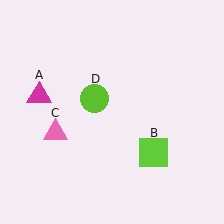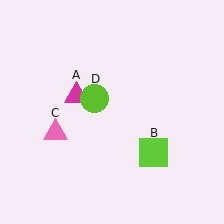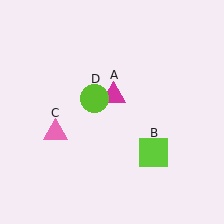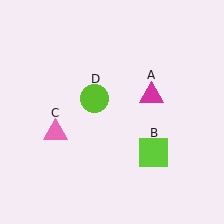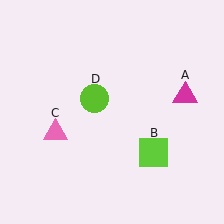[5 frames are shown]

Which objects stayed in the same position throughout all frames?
Lime square (object B) and pink triangle (object C) and lime circle (object D) remained stationary.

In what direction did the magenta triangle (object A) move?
The magenta triangle (object A) moved right.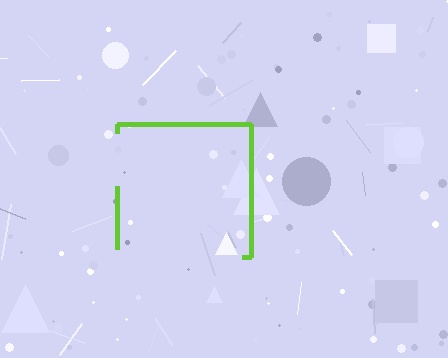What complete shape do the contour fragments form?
The contour fragments form a square.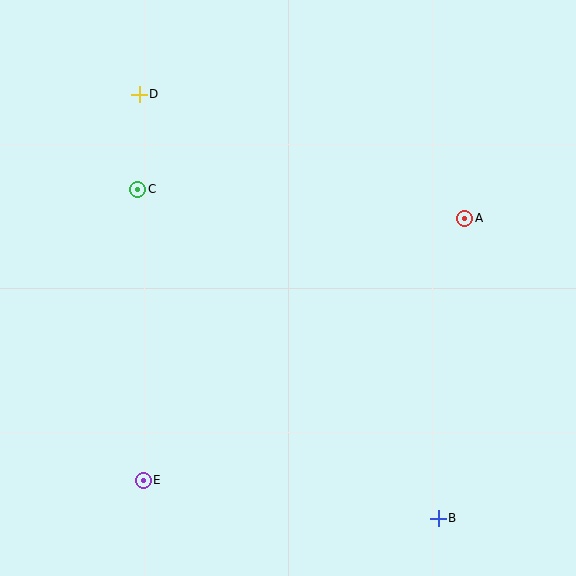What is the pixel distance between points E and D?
The distance between E and D is 386 pixels.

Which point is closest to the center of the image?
Point C at (138, 189) is closest to the center.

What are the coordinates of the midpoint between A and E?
The midpoint between A and E is at (304, 349).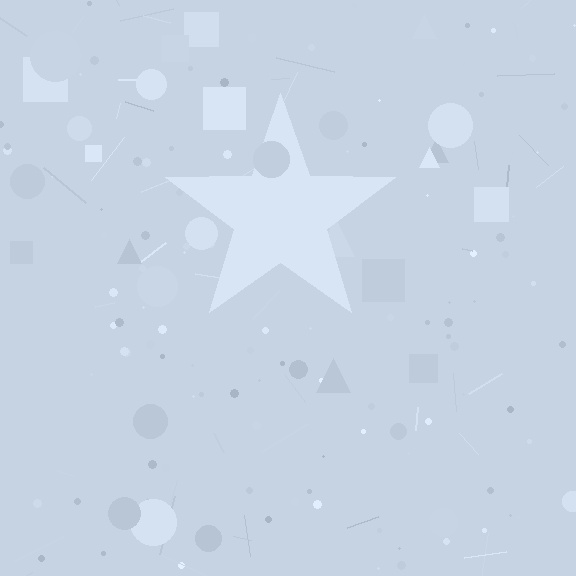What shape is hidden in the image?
A star is hidden in the image.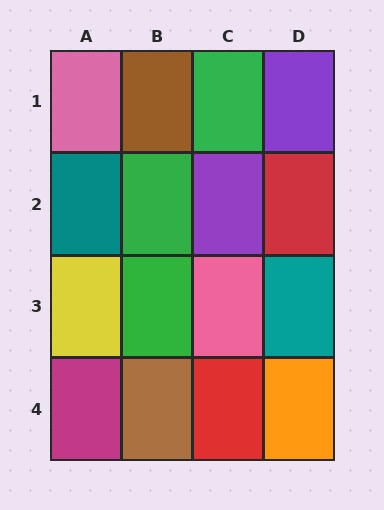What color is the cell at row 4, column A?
Magenta.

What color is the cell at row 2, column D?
Red.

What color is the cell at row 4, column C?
Red.